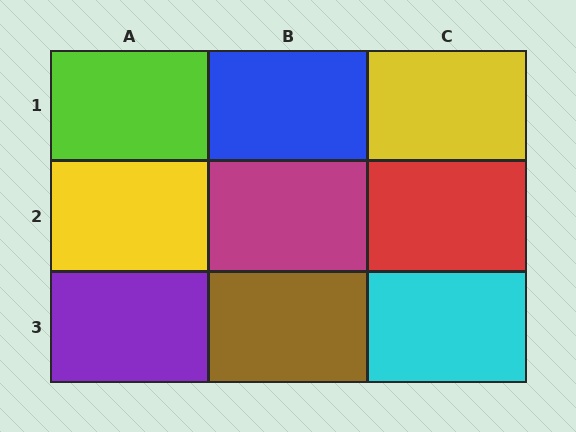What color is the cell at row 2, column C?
Red.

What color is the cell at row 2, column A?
Yellow.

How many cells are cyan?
1 cell is cyan.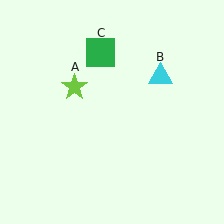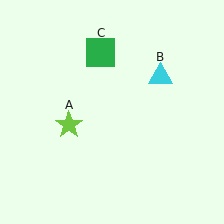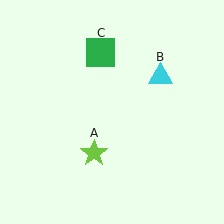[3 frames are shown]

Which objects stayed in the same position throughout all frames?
Cyan triangle (object B) and green square (object C) remained stationary.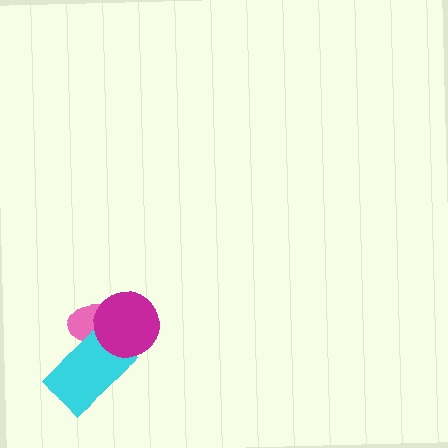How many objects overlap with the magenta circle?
2 objects overlap with the magenta circle.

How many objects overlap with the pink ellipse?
2 objects overlap with the pink ellipse.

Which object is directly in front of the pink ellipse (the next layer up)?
The cyan rectangle is directly in front of the pink ellipse.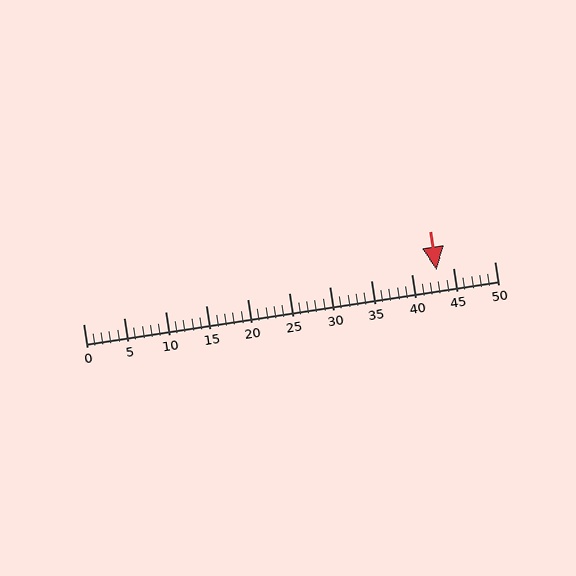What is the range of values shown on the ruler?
The ruler shows values from 0 to 50.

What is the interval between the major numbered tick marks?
The major tick marks are spaced 5 units apart.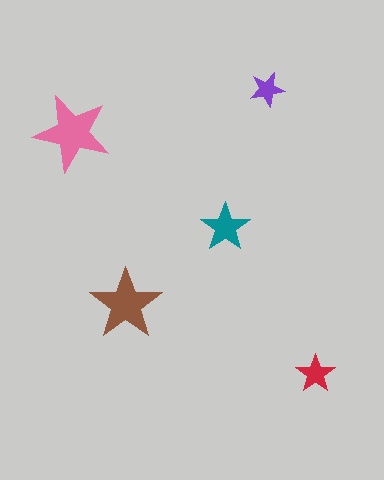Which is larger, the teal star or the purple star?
The teal one.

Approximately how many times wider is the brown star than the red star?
About 2 times wider.